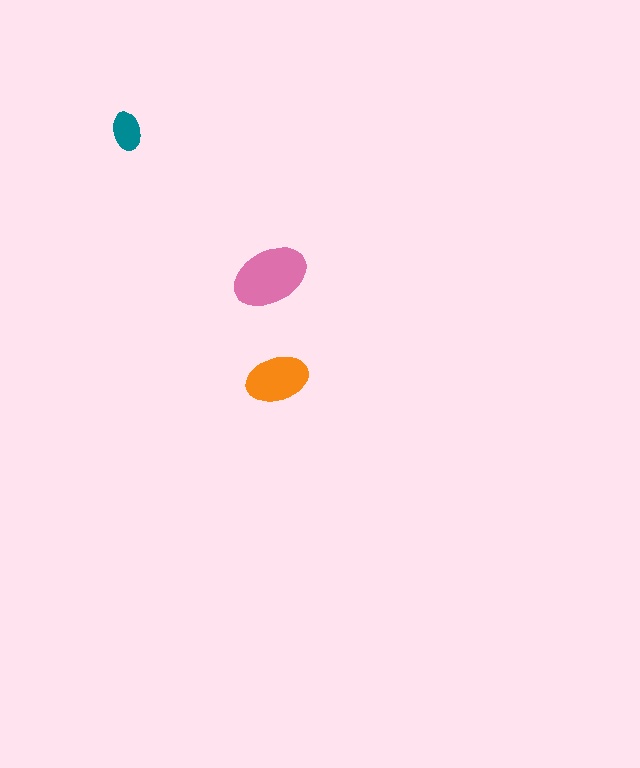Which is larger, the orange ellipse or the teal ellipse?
The orange one.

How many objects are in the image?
There are 3 objects in the image.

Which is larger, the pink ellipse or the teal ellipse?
The pink one.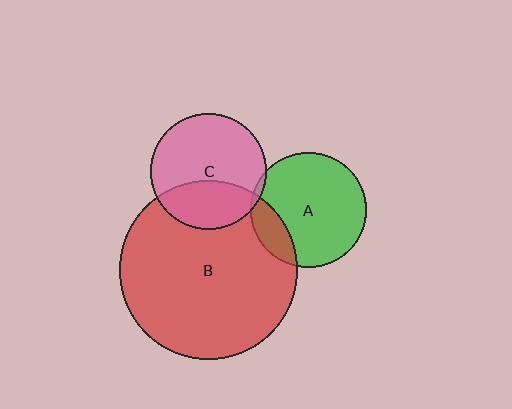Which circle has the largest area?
Circle B (red).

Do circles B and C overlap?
Yes.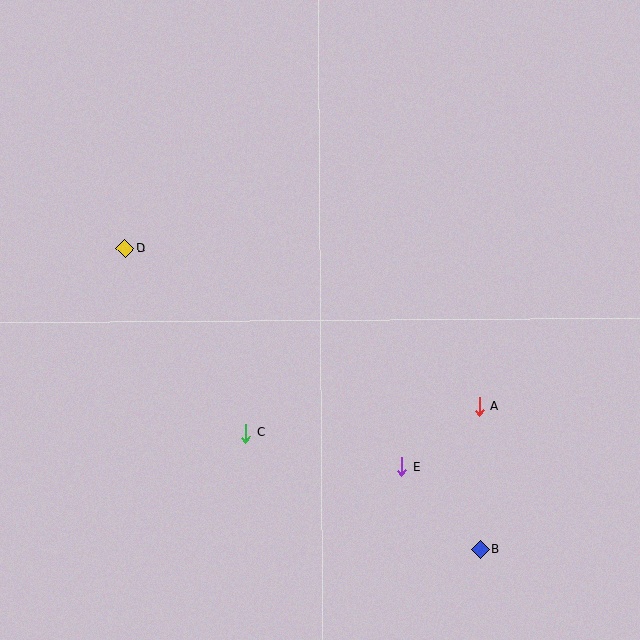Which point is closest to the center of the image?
Point C at (246, 433) is closest to the center.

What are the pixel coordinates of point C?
Point C is at (246, 433).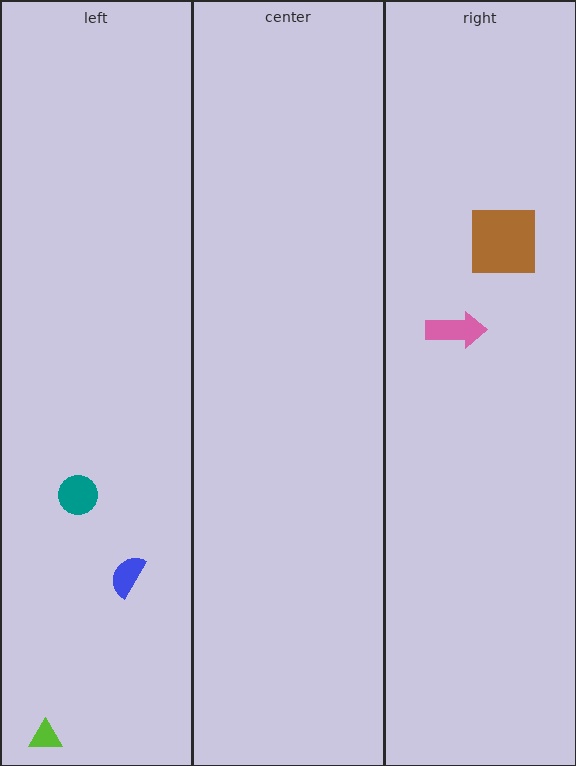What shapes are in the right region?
The brown square, the pink arrow.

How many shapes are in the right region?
2.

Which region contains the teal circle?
The left region.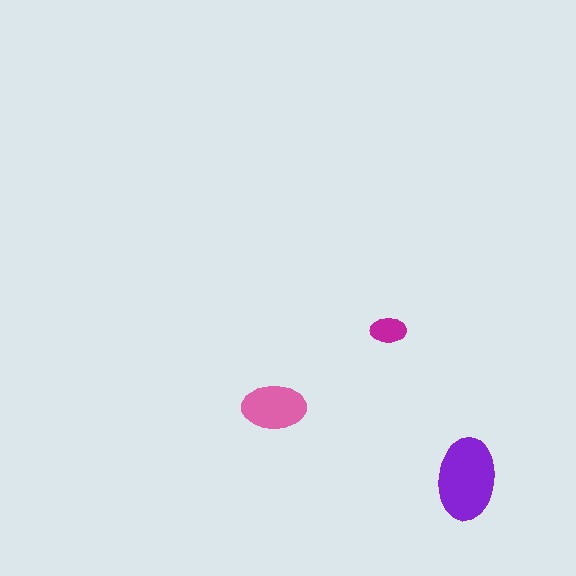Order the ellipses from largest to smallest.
the purple one, the pink one, the magenta one.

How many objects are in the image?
There are 3 objects in the image.